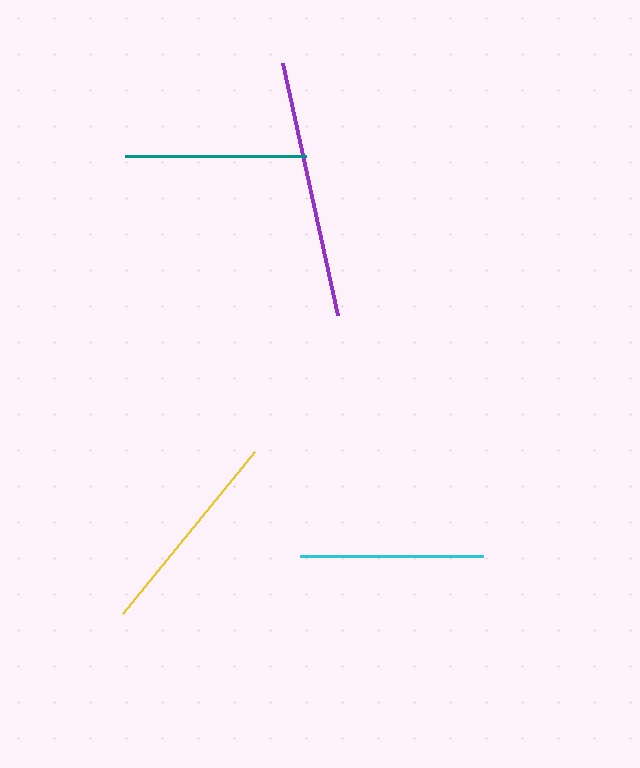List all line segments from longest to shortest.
From longest to shortest: purple, yellow, cyan, teal.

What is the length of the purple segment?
The purple segment is approximately 258 pixels long.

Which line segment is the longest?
The purple line is the longest at approximately 258 pixels.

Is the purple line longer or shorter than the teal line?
The purple line is longer than the teal line.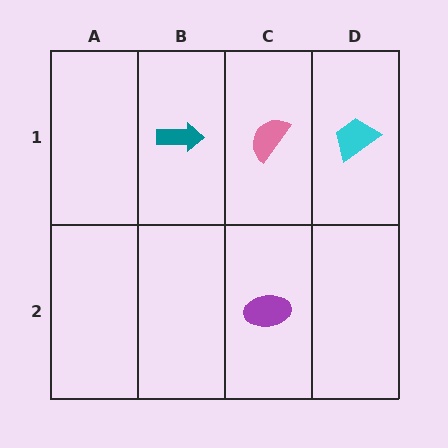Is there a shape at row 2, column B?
No, that cell is empty.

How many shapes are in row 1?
3 shapes.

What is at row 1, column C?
A pink semicircle.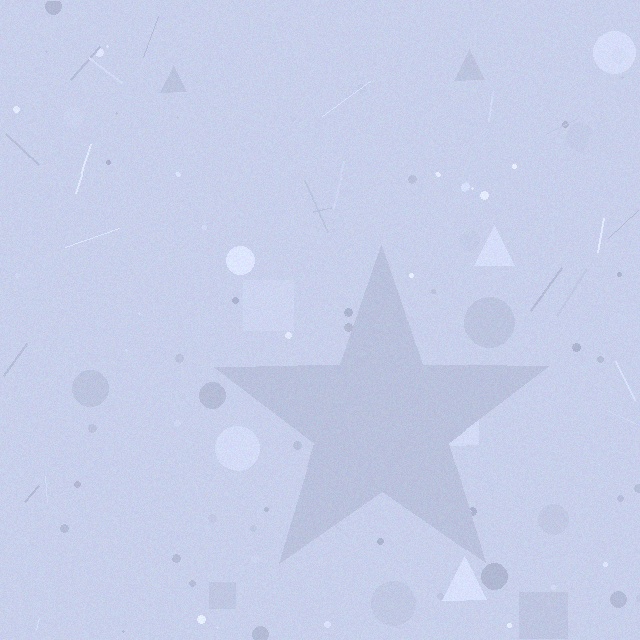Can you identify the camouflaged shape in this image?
The camouflaged shape is a star.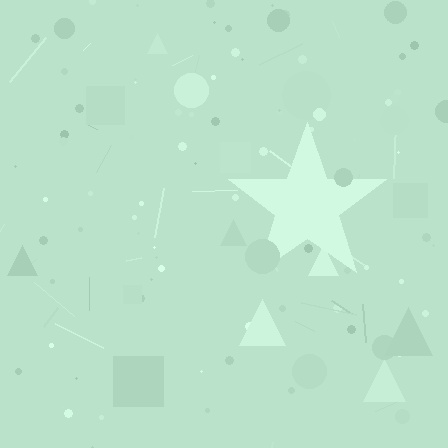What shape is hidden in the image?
A star is hidden in the image.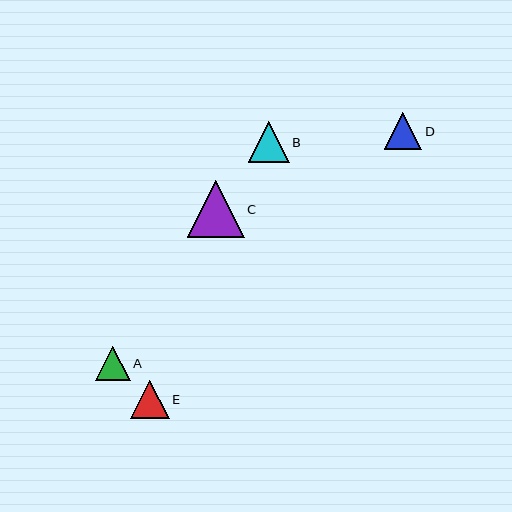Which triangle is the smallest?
Triangle A is the smallest with a size of approximately 34 pixels.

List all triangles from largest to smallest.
From largest to smallest: C, B, E, D, A.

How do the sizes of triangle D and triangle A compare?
Triangle D and triangle A are approximately the same size.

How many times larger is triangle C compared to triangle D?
Triangle C is approximately 1.5 times the size of triangle D.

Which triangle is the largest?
Triangle C is the largest with a size of approximately 57 pixels.